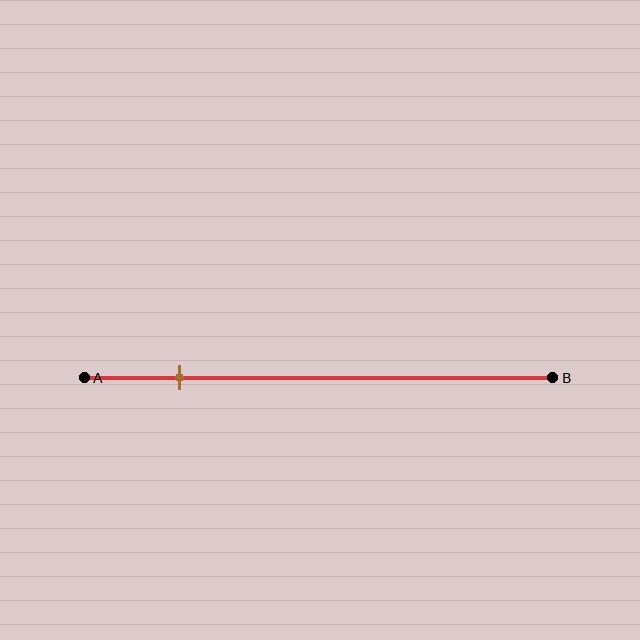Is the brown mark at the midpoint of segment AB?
No, the mark is at about 20% from A, not at the 50% midpoint.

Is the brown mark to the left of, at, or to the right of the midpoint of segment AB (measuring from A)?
The brown mark is to the left of the midpoint of segment AB.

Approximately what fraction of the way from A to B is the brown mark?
The brown mark is approximately 20% of the way from A to B.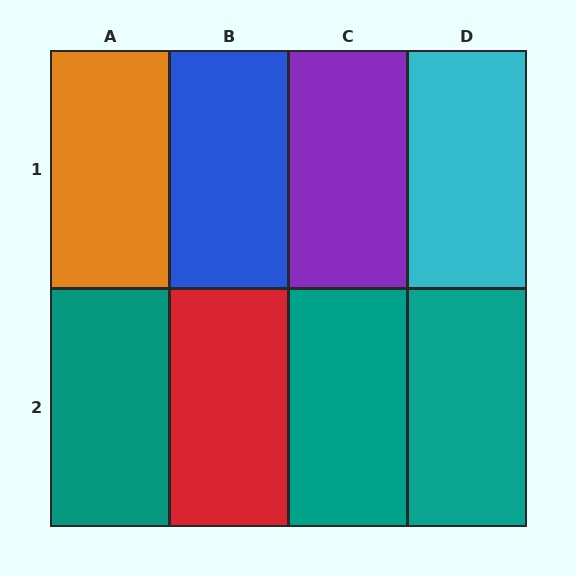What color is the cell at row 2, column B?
Red.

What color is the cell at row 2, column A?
Teal.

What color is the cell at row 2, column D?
Teal.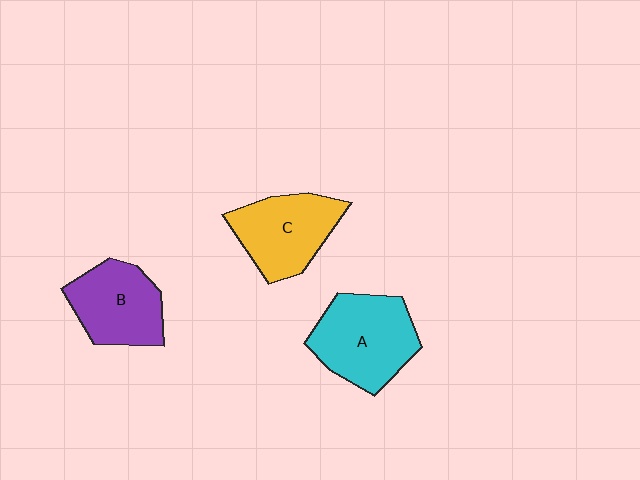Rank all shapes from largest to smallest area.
From largest to smallest: A (cyan), C (yellow), B (purple).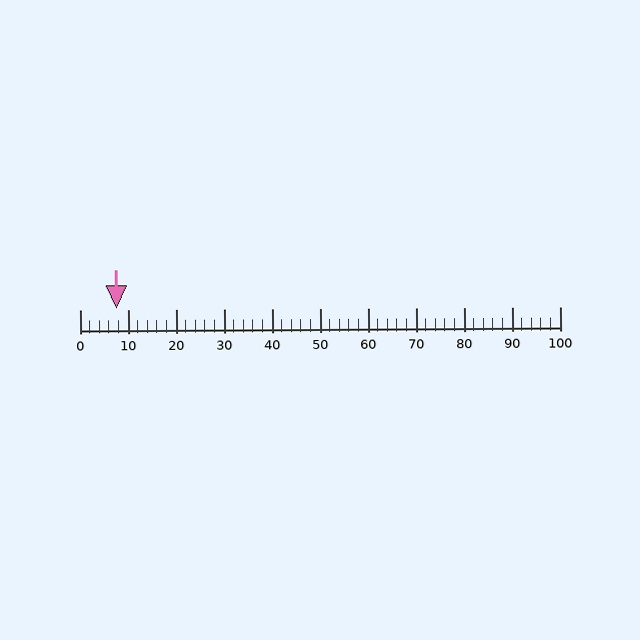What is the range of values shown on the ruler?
The ruler shows values from 0 to 100.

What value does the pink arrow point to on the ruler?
The pink arrow points to approximately 8.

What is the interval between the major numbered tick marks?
The major tick marks are spaced 10 units apart.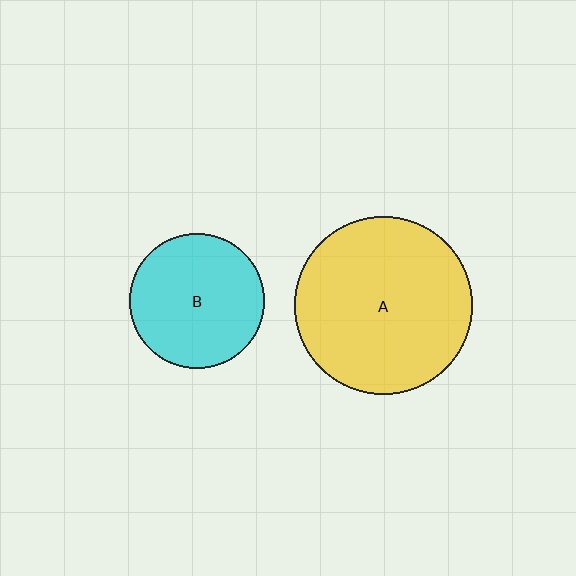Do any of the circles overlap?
No, none of the circles overlap.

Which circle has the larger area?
Circle A (yellow).